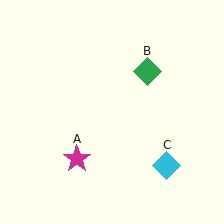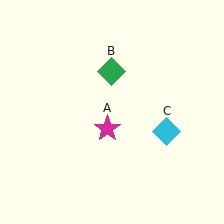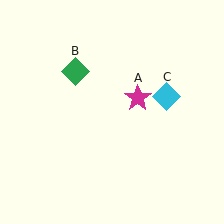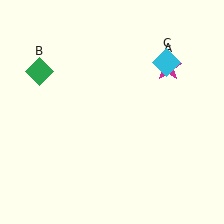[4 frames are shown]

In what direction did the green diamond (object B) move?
The green diamond (object B) moved left.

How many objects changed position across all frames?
3 objects changed position: magenta star (object A), green diamond (object B), cyan diamond (object C).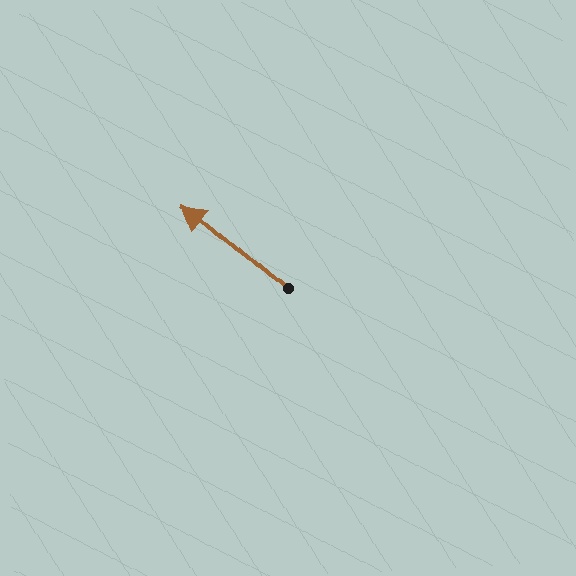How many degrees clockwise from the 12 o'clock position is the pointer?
Approximately 310 degrees.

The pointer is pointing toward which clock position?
Roughly 10 o'clock.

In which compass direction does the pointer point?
Northwest.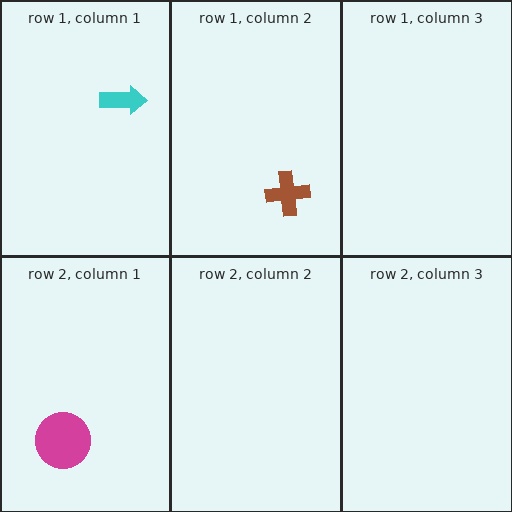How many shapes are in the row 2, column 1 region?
1.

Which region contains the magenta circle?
The row 2, column 1 region.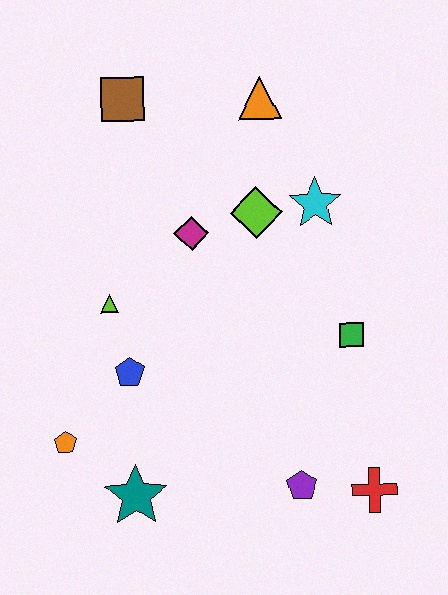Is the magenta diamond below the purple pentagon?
No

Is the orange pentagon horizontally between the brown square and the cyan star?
No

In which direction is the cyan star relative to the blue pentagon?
The cyan star is to the right of the blue pentagon.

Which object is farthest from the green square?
The brown square is farthest from the green square.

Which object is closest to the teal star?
The orange pentagon is closest to the teal star.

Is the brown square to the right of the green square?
No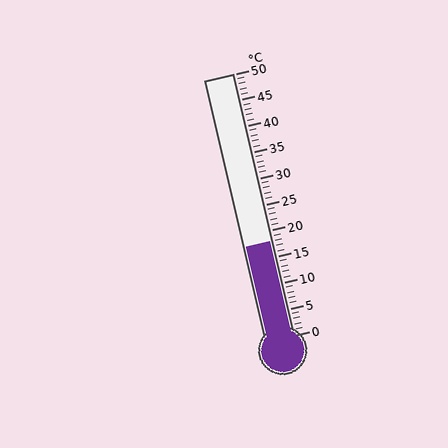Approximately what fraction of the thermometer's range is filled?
The thermometer is filled to approximately 35% of its range.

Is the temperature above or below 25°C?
The temperature is below 25°C.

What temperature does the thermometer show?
The thermometer shows approximately 18°C.